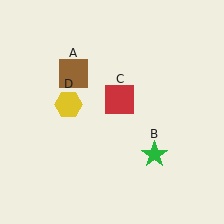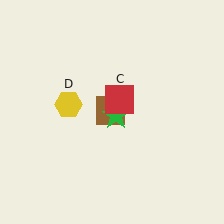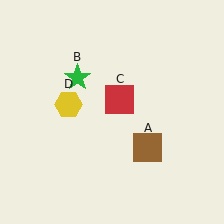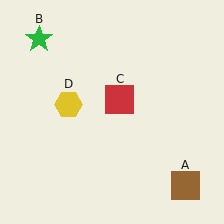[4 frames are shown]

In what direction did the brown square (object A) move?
The brown square (object A) moved down and to the right.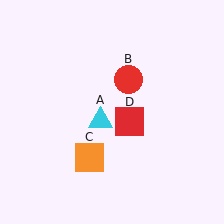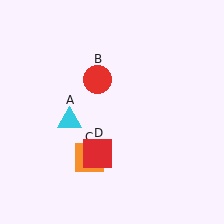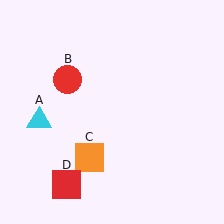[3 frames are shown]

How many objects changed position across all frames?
3 objects changed position: cyan triangle (object A), red circle (object B), red square (object D).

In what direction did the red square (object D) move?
The red square (object D) moved down and to the left.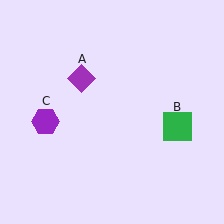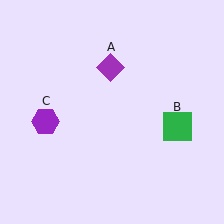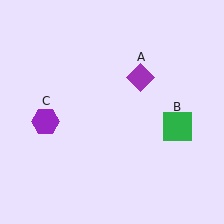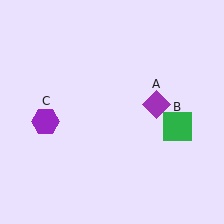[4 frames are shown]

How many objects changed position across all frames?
1 object changed position: purple diamond (object A).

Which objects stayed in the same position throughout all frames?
Green square (object B) and purple hexagon (object C) remained stationary.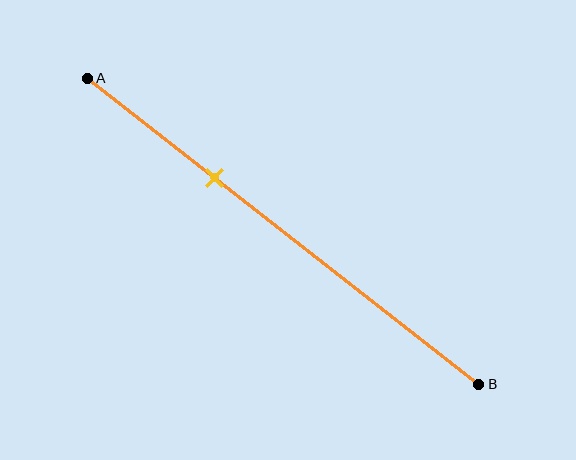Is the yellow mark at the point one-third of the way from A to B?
Yes, the mark is approximately at the one-third point.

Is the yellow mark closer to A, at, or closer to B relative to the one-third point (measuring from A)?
The yellow mark is approximately at the one-third point of segment AB.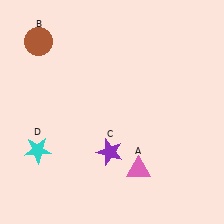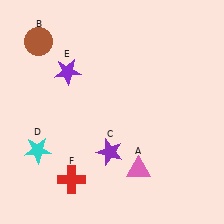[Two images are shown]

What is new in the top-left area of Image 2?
A purple star (E) was added in the top-left area of Image 2.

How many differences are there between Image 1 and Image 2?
There are 2 differences between the two images.